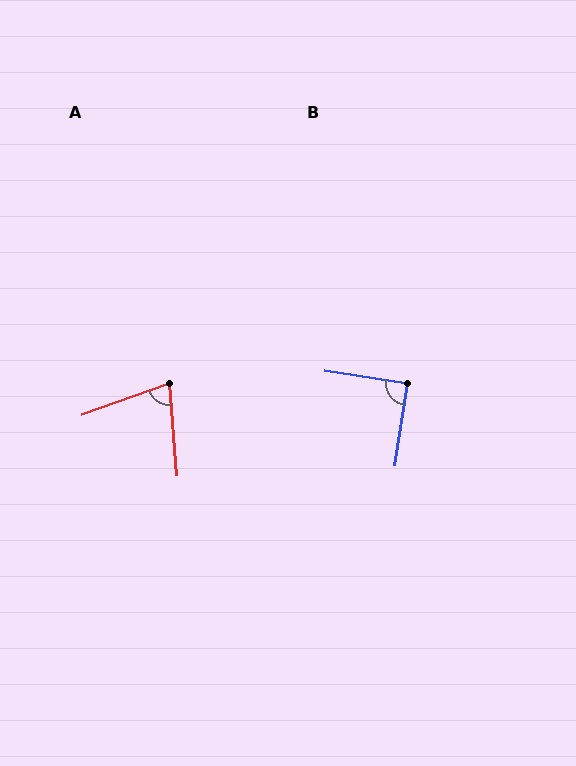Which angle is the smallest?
A, at approximately 74 degrees.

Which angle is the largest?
B, at approximately 90 degrees.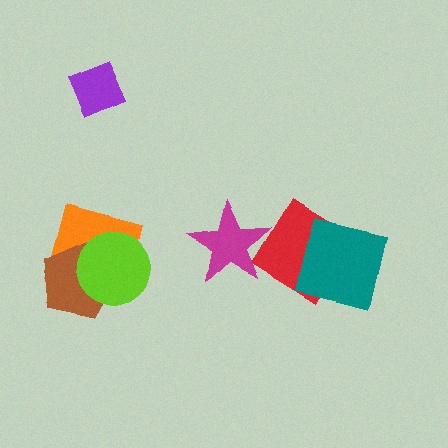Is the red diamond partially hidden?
Yes, it is partially covered by another shape.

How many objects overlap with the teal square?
1 object overlaps with the teal square.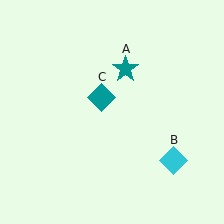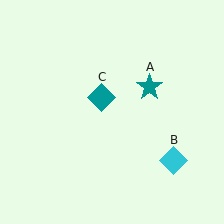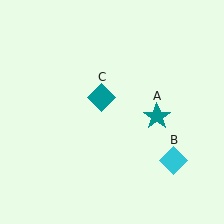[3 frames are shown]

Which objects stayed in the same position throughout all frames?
Cyan diamond (object B) and teal diamond (object C) remained stationary.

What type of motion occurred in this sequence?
The teal star (object A) rotated clockwise around the center of the scene.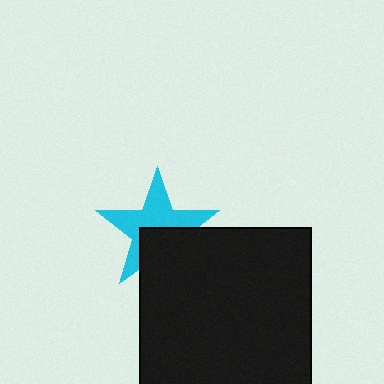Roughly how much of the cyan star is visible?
About half of it is visible (roughly 62%).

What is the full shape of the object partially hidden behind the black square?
The partially hidden object is a cyan star.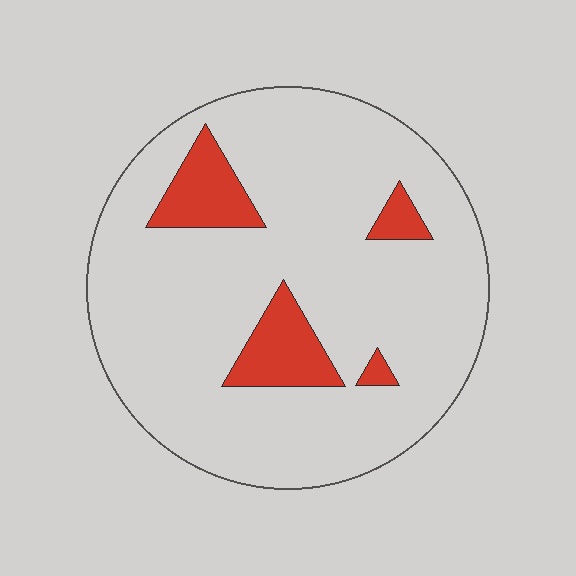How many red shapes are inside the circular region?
4.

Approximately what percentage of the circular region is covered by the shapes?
Approximately 15%.